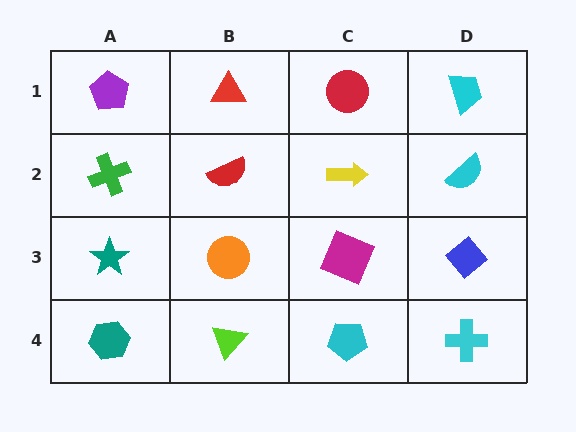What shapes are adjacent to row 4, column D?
A blue diamond (row 3, column D), a cyan pentagon (row 4, column C).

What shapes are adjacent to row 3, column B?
A red semicircle (row 2, column B), a lime triangle (row 4, column B), a teal star (row 3, column A), a magenta square (row 3, column C).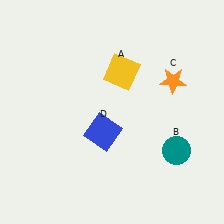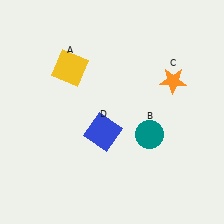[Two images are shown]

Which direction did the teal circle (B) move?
The teal circle (B) moved left.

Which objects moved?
The objects that moved are: the yellow square (A), the teal circle (B).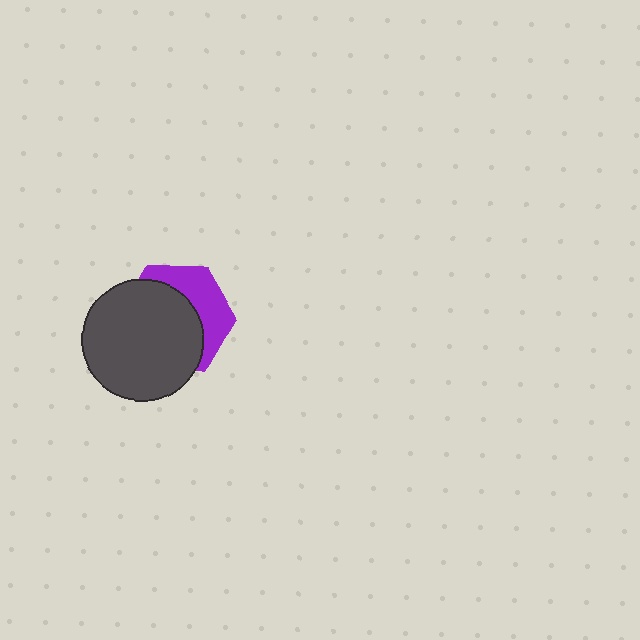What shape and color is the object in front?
The object in front is a dark gray circle.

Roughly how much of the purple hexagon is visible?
A small part of it is visible (roughly 37%).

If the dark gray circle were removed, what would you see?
You would see the complete purple hexagon.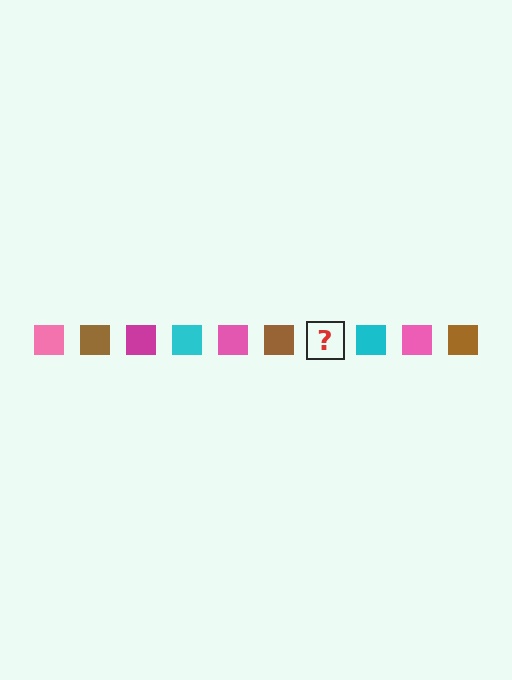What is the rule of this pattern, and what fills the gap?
The rule is that the pattern cycles through pink, brown, magenta, cyan squares. The gap should be filled with a magenta square.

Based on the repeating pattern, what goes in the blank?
The blank should be a magenta square.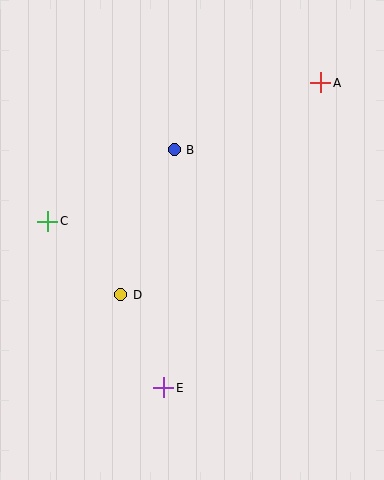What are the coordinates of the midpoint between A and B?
The midpoint between A and B is at (248, 116).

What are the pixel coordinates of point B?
Point B is at (174, 150).